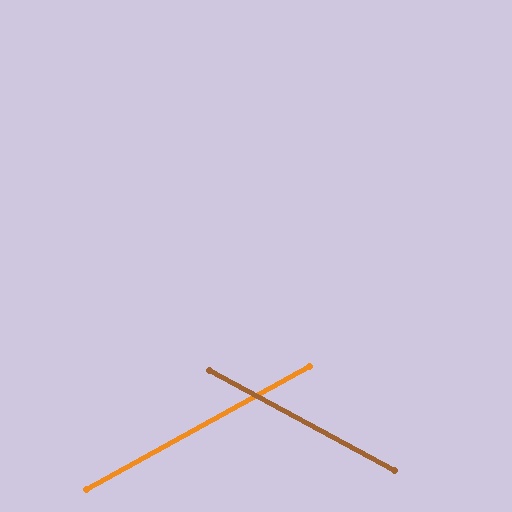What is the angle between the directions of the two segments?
Approximately 57 degrees.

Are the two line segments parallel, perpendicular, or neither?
Neither parallel nor perpendicular — they differ by about 57°.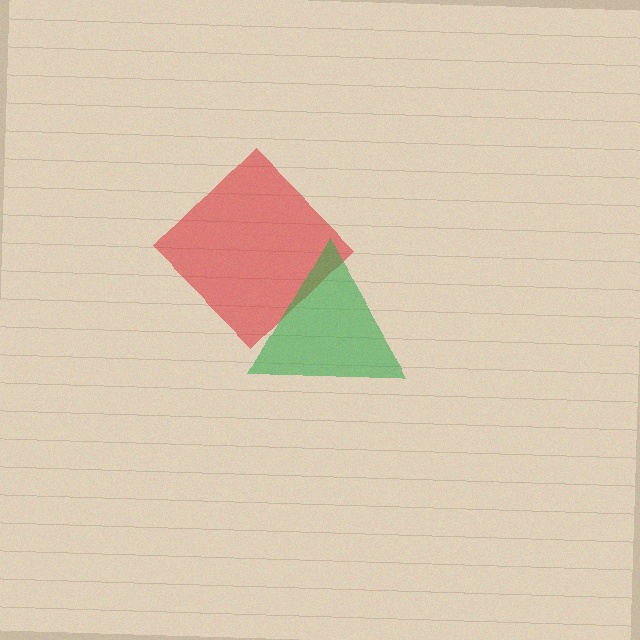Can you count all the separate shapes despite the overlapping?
Yes, there are 2 separate shapes.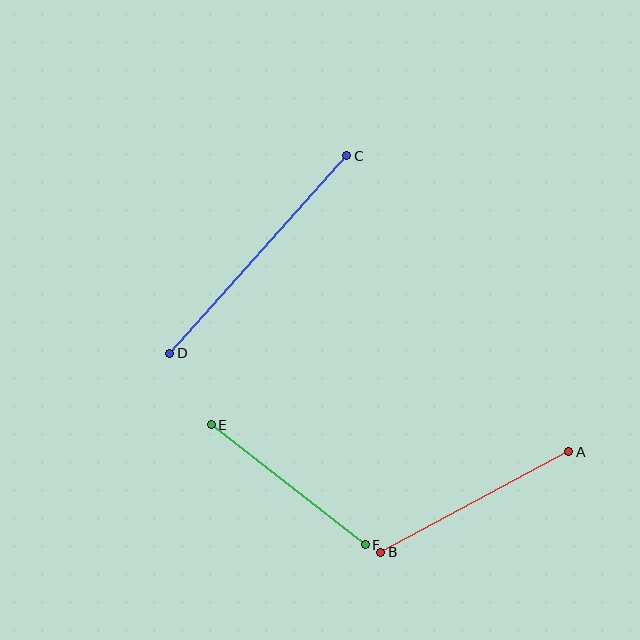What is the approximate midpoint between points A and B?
The midpoint is at approximately (475, 502) pixels.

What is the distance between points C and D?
The distance is approximately 266 pixels.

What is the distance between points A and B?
The distance is approximately 213 pixels.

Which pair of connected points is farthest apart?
Points C and D are farthest apart.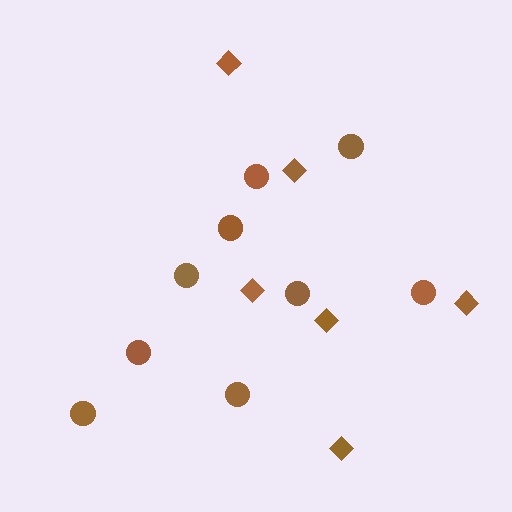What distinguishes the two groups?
There are 2 groups: one group of diamonds (6) and one group of circles (9).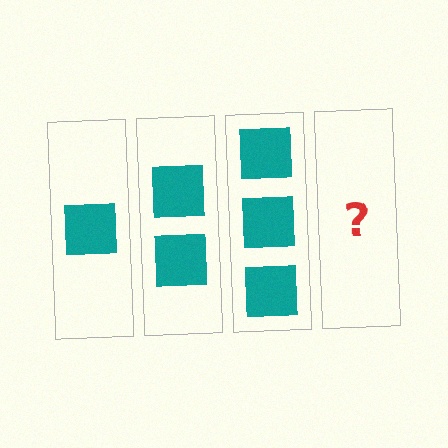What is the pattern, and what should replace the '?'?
The pattern is that each step adds one more square. The '?' should be 4 squares.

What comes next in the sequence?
The next element should be 4 squares.